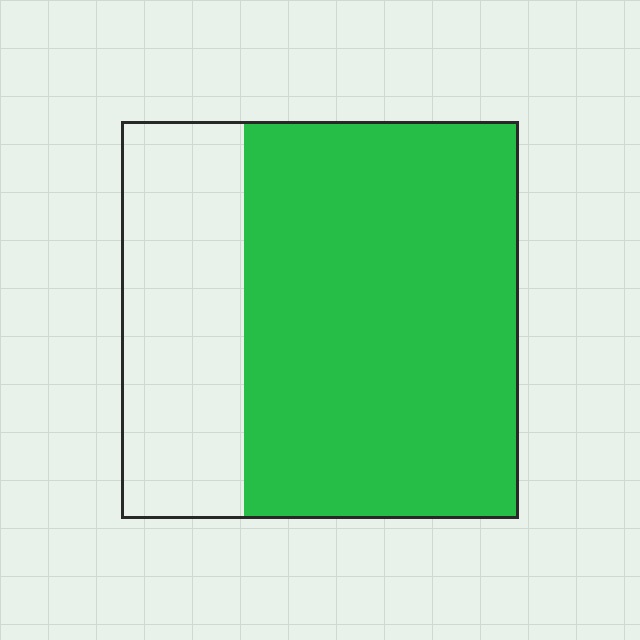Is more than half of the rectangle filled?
Yes.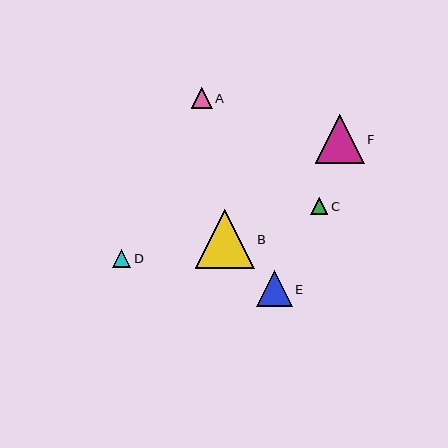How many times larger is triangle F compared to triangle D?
Triangle F is approximately 2.7 times the size of triangle D.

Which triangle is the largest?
Triangle B is the largest with a size of approximately 59 pixels.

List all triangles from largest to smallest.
From largest to smallest: B, F, E, A, D, C.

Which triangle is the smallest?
Triangle C is the smallest with a size of approximately 17 pixels.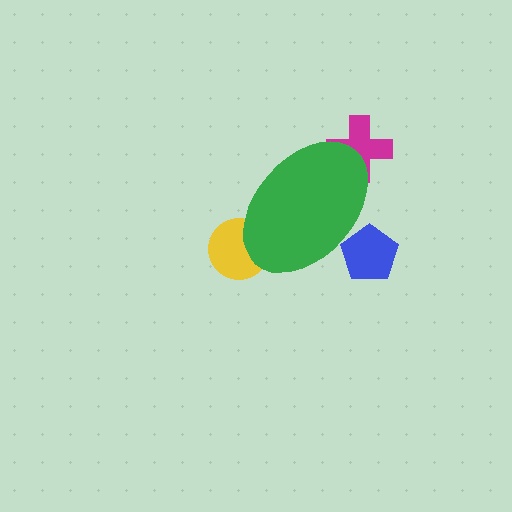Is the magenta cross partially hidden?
Yes, the magenta cross is partially hidden behind the green ellipse.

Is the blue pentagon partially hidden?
Yes, the blue pentagon is partially hidden behind the green ellipse.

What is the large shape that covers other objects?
A green ellipse.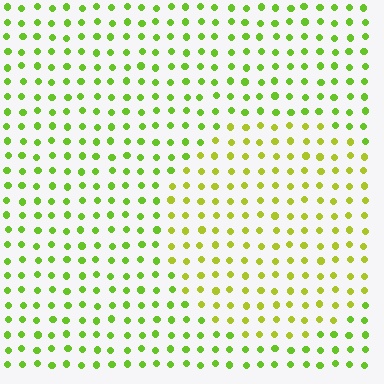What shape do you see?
I see a circle.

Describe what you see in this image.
The image is filled with small lime elements in a uniform arrangement. A circle-shaped region is visible where the elements are tinted to a slightly different hue, forming a subtle color boundary.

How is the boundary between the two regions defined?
The boundary is defined purely by a slight shift in hue (about 26 degrees). Spacing, size, and orientation are identical on both sides.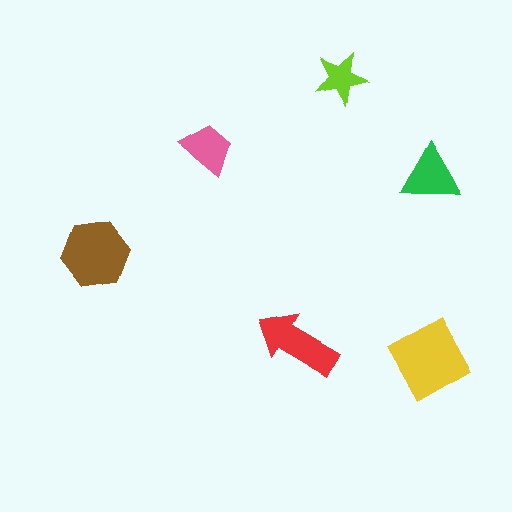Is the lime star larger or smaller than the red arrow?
Smaller.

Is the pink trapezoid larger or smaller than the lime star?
Larger.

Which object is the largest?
The yellow diamond.